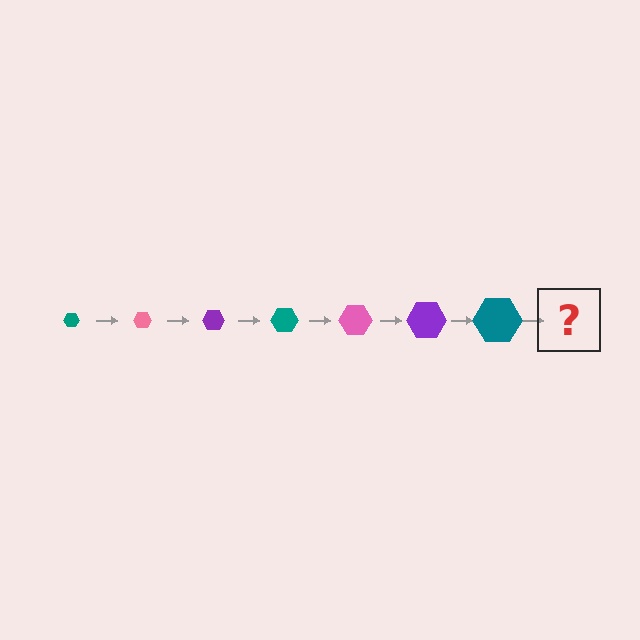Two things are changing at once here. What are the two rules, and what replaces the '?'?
The two rules are that the hexagon grows larger each step and the color cycles through teal, pink, and purple. The '?' should be a pink hexagon, larger than the previous one.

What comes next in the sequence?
The next element should be a pink hexagon, larger than the previous one.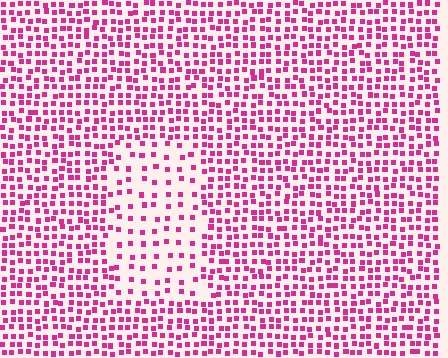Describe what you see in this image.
The image contains small magenta elements arranged at two different densities. A rectangle-shaped region is visible where the elements are less densely packed than the surrounding area.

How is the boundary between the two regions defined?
The boundary is defined by a change in element density (approximately 2.3x ratio). All elements are the same color, size, and shape.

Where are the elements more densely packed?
The elements are more densely packed outside the rectangle boundary.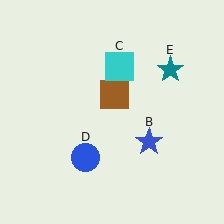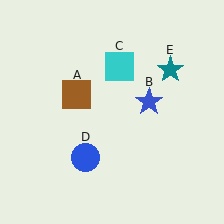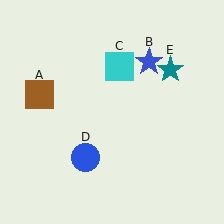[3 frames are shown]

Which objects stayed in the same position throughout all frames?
Cyan square (object C) and blue circle (object D) and teal star (object E) remained stationary.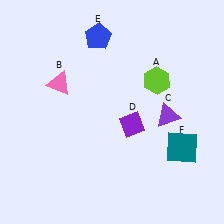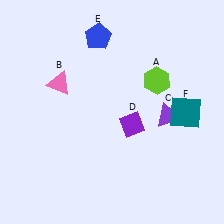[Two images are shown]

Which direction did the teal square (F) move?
The teal square (F) moved up.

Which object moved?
The teal square (F) moved up.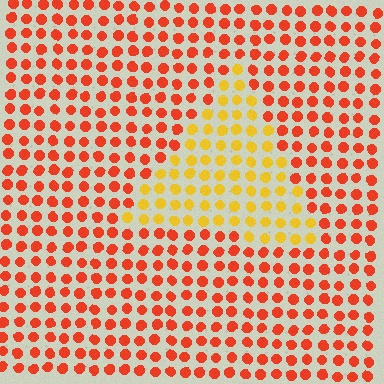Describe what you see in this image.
The image is filled with small red elements in a uniform arrangement. A triangle-shaped region is visible where the elements are tinted to a slightly different hue, forming a subtle color boundary.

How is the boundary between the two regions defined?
The boundary is defined purely by a slight shift in hue (about 41 degrees). Spacing, size, and orientation are identical on both sides.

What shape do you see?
I see a triangle.